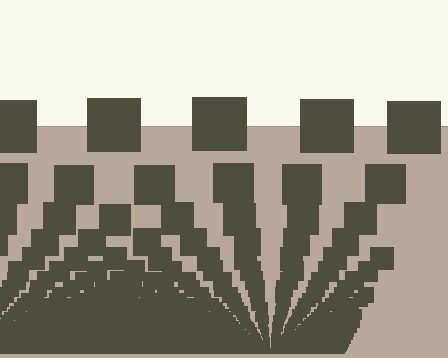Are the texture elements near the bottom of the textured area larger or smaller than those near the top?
Smaller. The gradient is inverted — elements near the bottom are smaller and denser.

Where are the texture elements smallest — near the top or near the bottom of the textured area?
Near the bottom.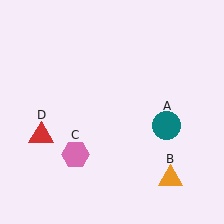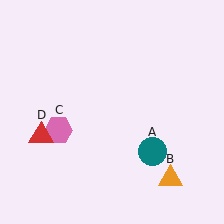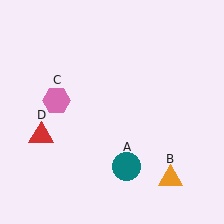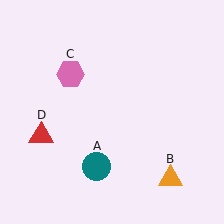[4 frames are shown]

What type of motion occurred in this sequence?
The teal circle (object A), pink hexagon (object C) rotated clockwise around the center of the scene.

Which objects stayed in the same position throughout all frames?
Orange triangle (object B) and red triangle (object D) remained stationary.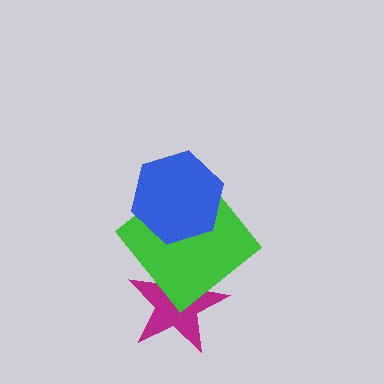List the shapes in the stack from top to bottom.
From top to bottom: the blue hexagon, the green diamond, the magenta star.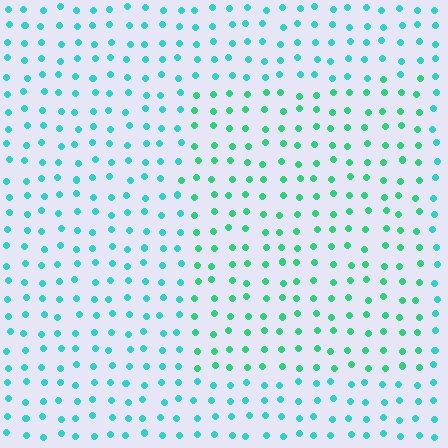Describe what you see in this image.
The image is filled with small cyan elements in a uniform arrangement. A rectangle-shaped region is visible where the elements are tinted to a slightly different hue, forming a subtle color boundary.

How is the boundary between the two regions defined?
The boundary is defined purely by a slight shift in hue (about 28 degrees). Spacing, size, and orientation are identical on both sides.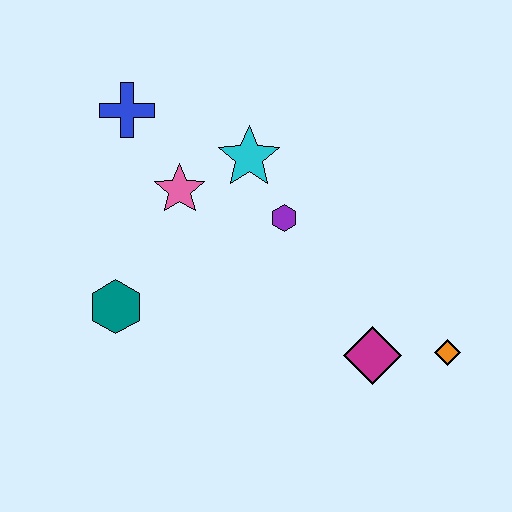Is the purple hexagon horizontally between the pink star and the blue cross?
No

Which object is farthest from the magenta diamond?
The blue cross is farthest from the magenta diamond.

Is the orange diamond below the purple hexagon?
Yes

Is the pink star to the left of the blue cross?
No